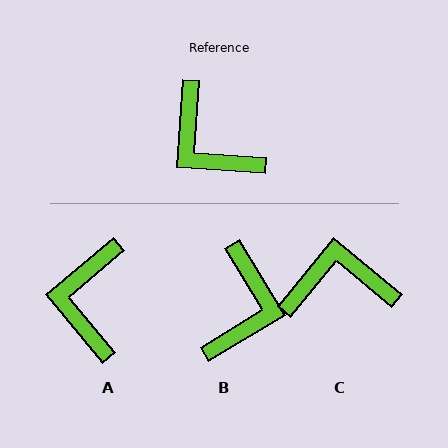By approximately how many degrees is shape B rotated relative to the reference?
Approximately 125 degrees counter-clockwise.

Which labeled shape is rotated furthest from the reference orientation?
C, about 126 degrees away.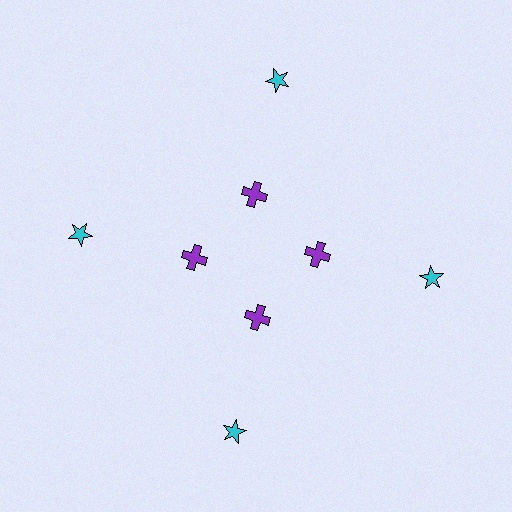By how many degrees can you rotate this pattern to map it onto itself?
The pattern maps onto itself every 90 degrees of rotation.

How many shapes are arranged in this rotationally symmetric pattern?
There are 8 shapes, arranged in 4 groups of 2.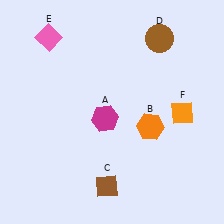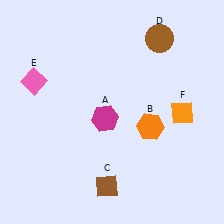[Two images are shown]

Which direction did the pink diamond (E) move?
The pink diamond (E) moved down.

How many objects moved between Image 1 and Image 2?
1 object moved between the two images.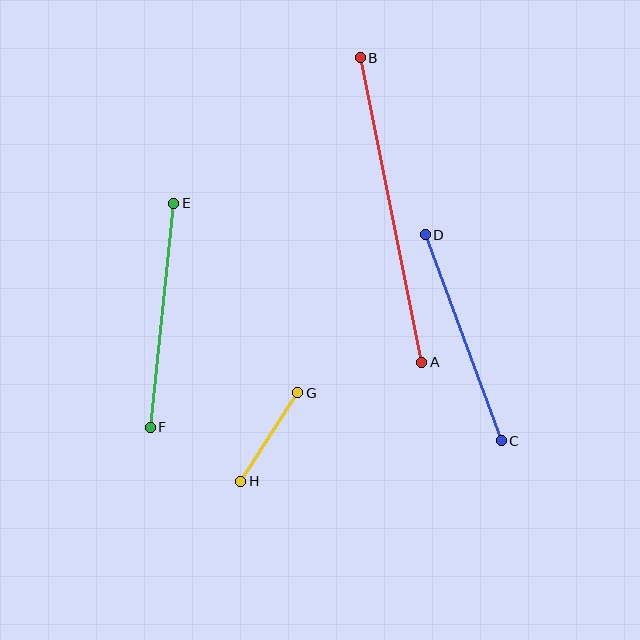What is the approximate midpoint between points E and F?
The midpoint is at approximately (162, 315) pixels.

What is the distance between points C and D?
The distance is approximately 220 pixels.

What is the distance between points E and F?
The distance is approximately 225 pixels.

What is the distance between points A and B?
The distance is approximately 311 pixels.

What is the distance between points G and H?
The distance is approximately 105 pixels.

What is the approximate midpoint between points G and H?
The midpoint is at approximately (269, 437) pixels.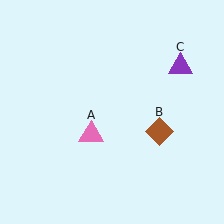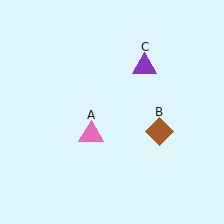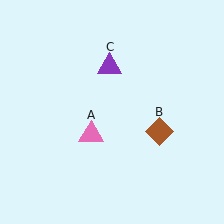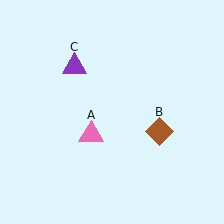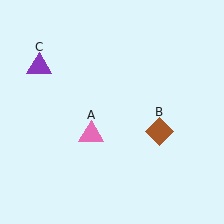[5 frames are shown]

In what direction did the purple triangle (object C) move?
The purple triangle (object C) moved left.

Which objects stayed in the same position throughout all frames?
Pink triangle (object A) and brown diamond (object B) remained stationary.